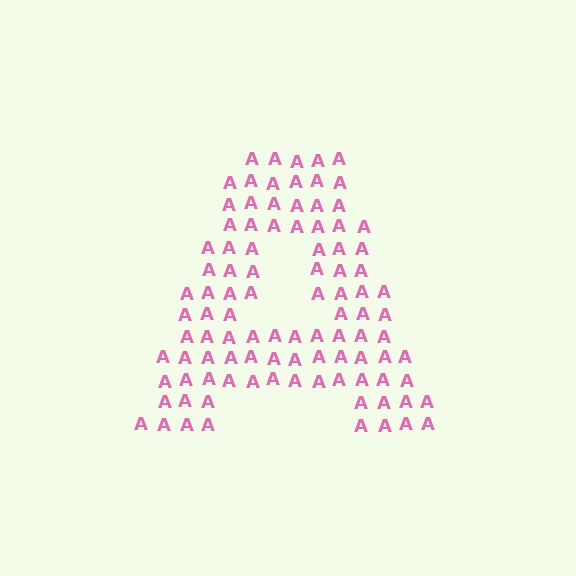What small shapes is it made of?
It is made of small letter A's.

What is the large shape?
The large shape is the letter A.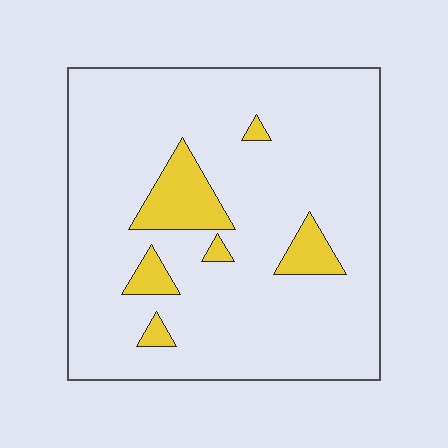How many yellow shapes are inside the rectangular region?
6.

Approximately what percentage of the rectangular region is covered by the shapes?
Approximately 10%.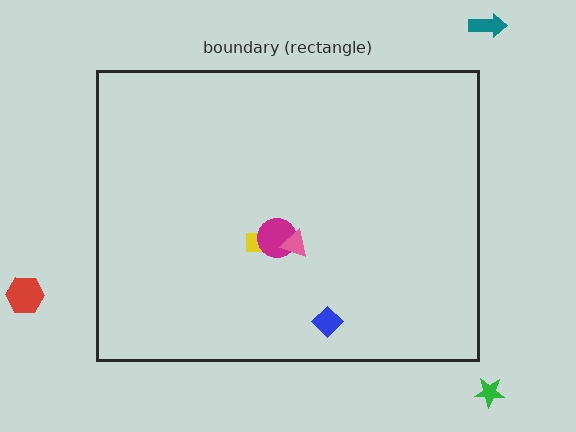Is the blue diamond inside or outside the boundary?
Inside.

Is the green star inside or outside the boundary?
Outside.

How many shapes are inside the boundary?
4 inside, 3 outside.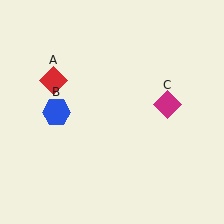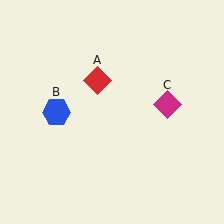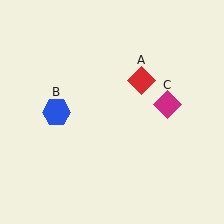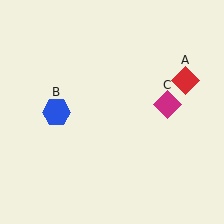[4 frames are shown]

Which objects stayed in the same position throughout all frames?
Blue hexagon (object B) and magenta diamond (object C) remained stationary.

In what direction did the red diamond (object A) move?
The red diamond (object A) moved right.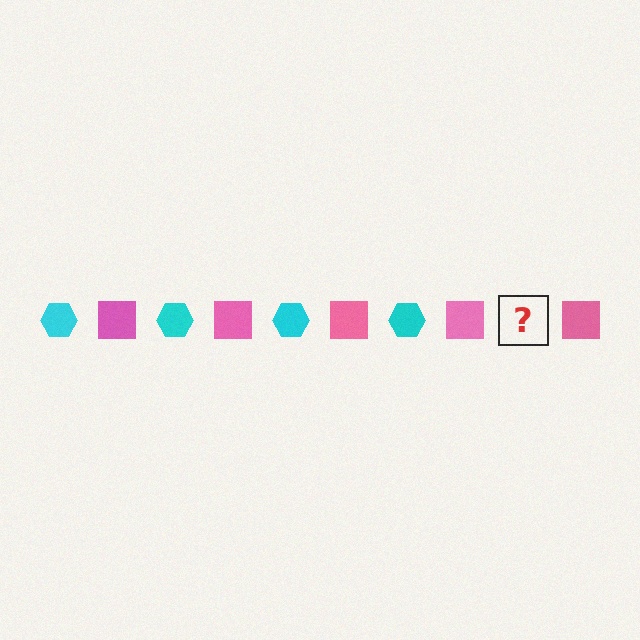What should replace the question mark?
The question mark should be replaced with a cyan hexagon.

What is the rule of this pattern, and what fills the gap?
The rule is that the pattern alternates between cyan hexagon and pink square. The gap should be filled with a cyan hexagon.